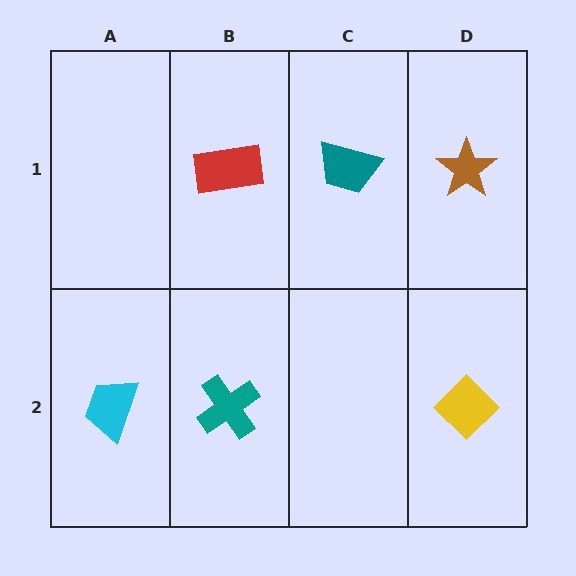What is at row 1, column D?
A brown star.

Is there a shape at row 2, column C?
No, that cell is empty.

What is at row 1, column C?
A teal trapezoid.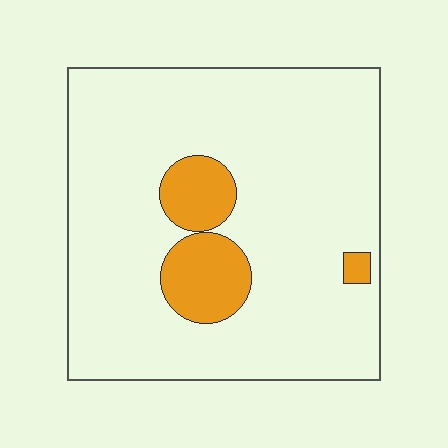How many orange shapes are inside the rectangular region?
3.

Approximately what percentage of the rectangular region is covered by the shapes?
Approximately 10%.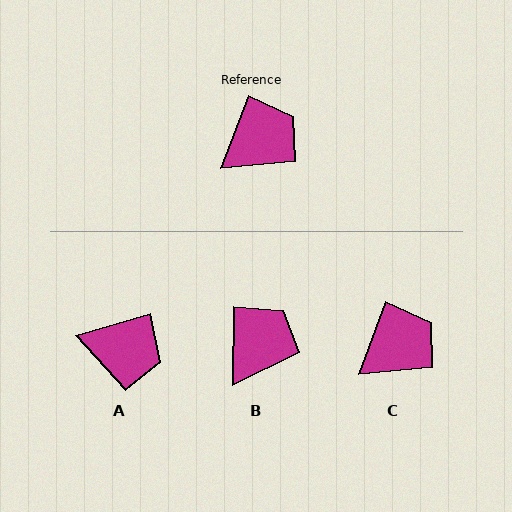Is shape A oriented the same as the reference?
No, it is off by about 54 degrees.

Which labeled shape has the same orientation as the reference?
C.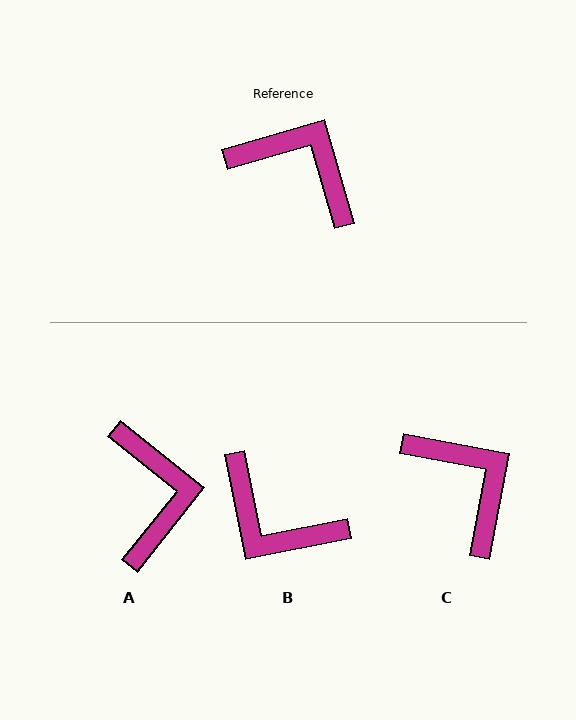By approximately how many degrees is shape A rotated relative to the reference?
Approximately 55 degrees clockwise.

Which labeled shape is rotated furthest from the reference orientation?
B, about 175 degrees away.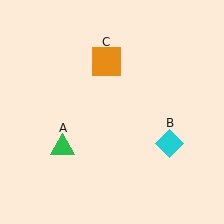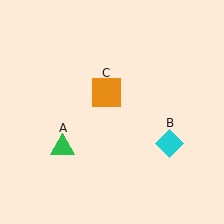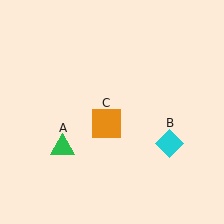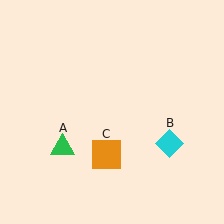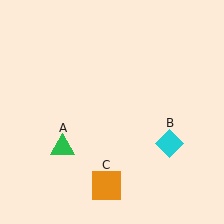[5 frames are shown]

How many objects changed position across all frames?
1 object changed position: orange square (object C).